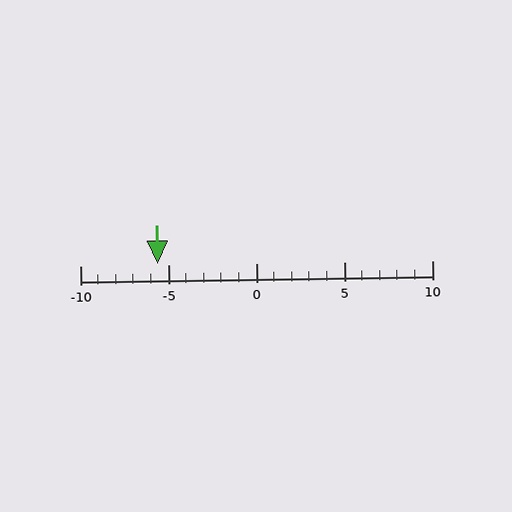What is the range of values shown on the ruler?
The ruler shows values from -10 to 10.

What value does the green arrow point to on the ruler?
The green arrow points to approximately -6.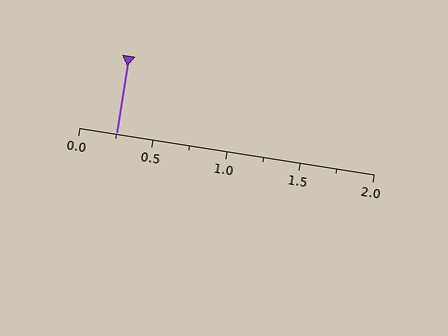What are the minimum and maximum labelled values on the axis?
The axis runs from 0.0 to 2.0.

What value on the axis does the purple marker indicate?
The marker indicates approximately 0.25.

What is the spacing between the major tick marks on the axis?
The major ticks are spaced 0.5 apart.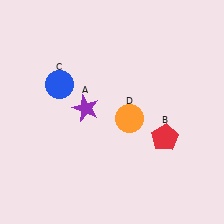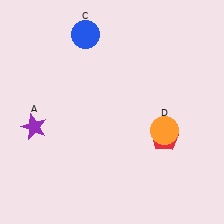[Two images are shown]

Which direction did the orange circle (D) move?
The orange circle (D) moved right.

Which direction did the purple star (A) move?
The purple star (A) moved left.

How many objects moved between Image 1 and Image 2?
3 objects moved between the two images.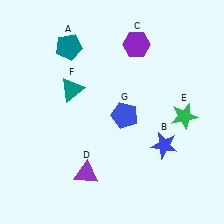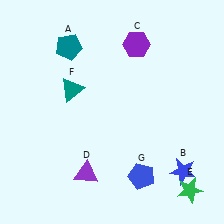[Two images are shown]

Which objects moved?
The objects that moved are: the blue star (B), the green star (E), the blue pentagon (G).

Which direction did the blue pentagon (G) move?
The blue pentagon (G) moved down.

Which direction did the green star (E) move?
The green star (E) moved down.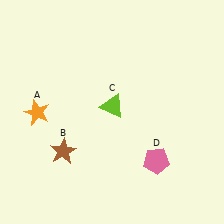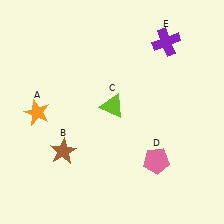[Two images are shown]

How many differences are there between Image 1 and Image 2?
There is 1 difference between the two images.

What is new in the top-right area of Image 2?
A purple cross (E) was added in the top-right area of Image 2.